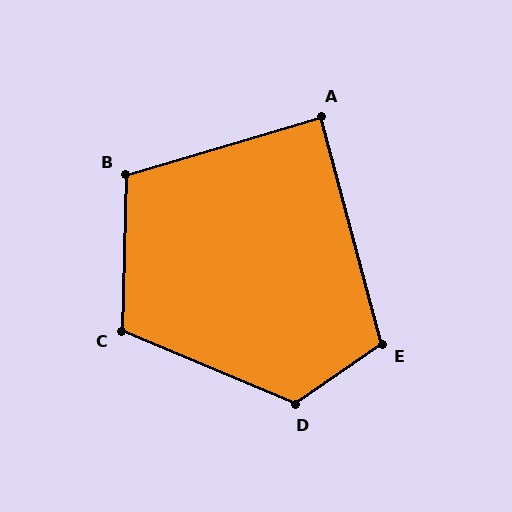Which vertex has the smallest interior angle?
A, at approximately 89 degrees.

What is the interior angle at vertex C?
Approximately 111 degrees (obtuse).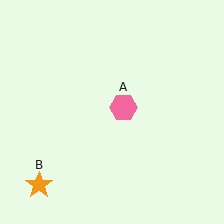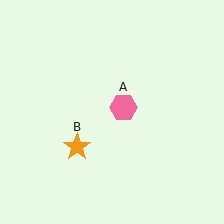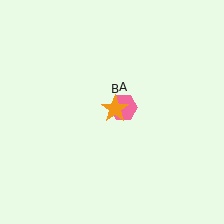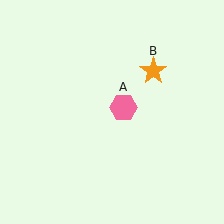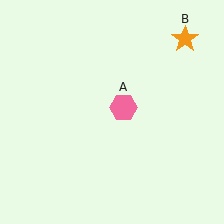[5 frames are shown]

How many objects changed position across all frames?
1 object changed position: orange star (object B).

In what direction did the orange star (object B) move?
The orange star (object B) moved up and to the right.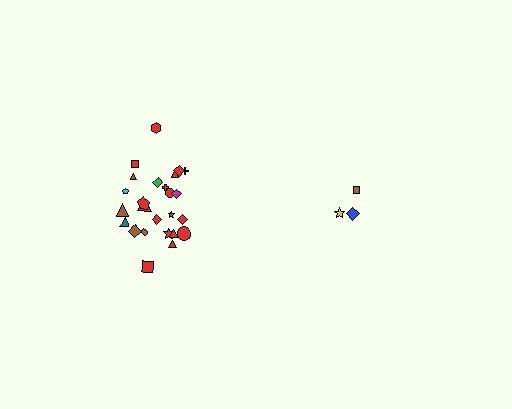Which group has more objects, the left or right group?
The left group.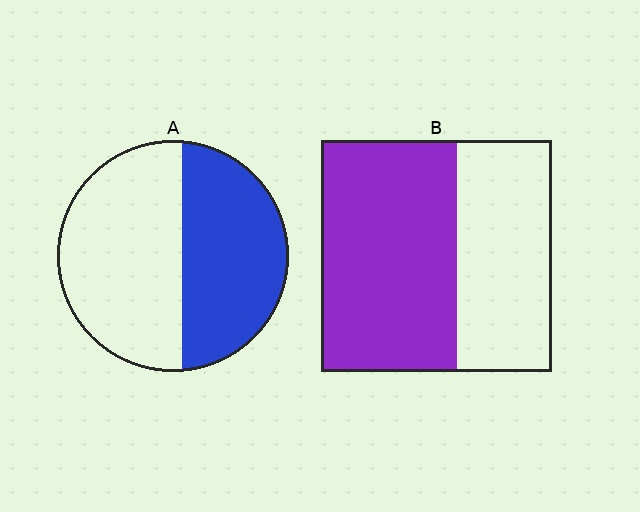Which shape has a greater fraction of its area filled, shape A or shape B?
Shape B.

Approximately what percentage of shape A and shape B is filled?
A is approximately 45% and B is approximately 60%.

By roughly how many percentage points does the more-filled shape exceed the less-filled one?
By roughly 15 percentage points (B over A).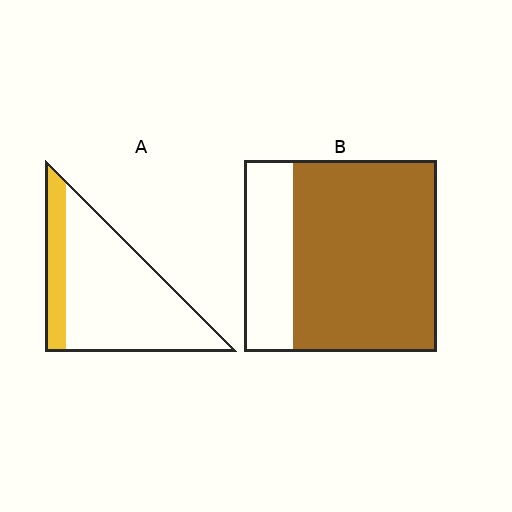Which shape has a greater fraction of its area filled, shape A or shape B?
Shape B.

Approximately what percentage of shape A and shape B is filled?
A is approximately 20% and B is approximately 75%.